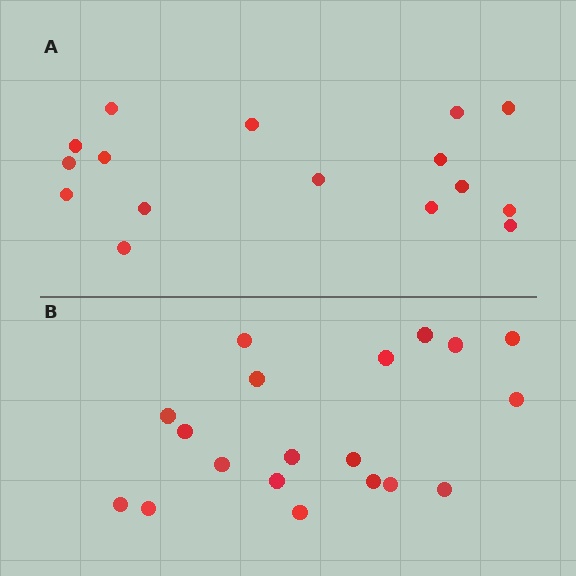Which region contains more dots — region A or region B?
Region B (the bottom region) has more dots.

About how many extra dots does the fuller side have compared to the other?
Region B has just a few more — roughly 2 or 3 more dots than region A.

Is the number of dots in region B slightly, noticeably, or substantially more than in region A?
Region B has only slightly more — the two regions are fairly close. The ratio is roughly 1.2 to 1.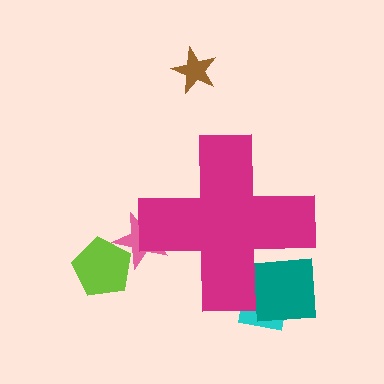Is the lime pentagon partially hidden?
No, the lime pentagon is fully visible.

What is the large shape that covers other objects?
A magenta cross.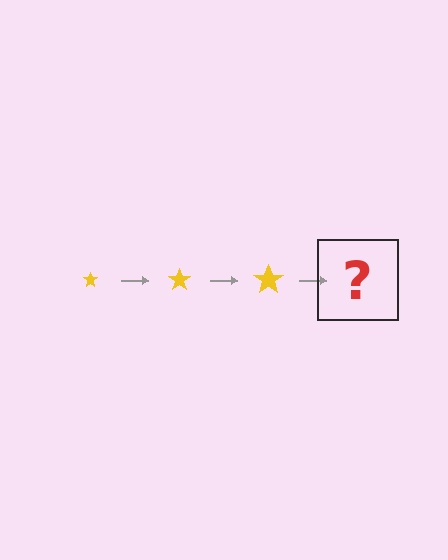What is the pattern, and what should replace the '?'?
The pattern is that the star gets progressively larger each step. The '?' should be a yellow star, larger than the previous one.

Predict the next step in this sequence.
The next step is a yellow star, larger than the previous one.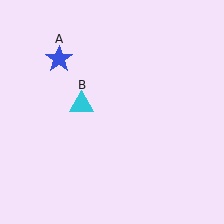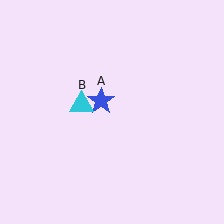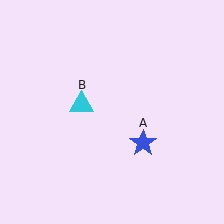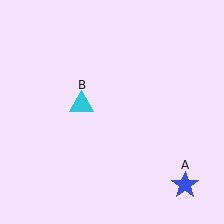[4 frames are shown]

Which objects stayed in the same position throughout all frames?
Cyan triangle (object B) remained stationary.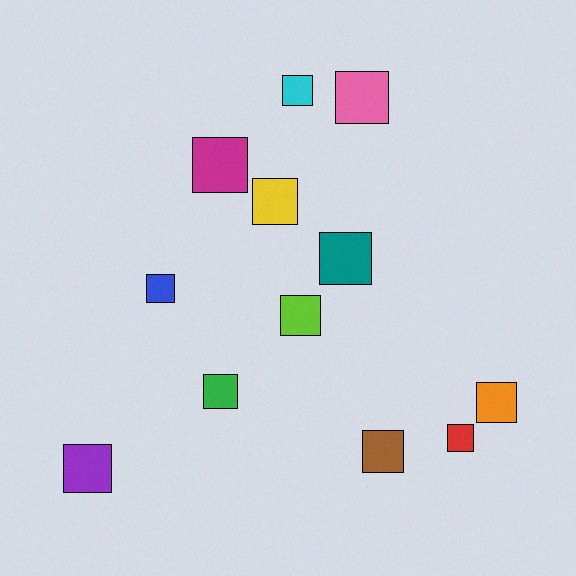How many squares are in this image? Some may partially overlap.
There are 12 squares.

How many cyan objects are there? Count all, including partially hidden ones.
There is 1 cyan object.